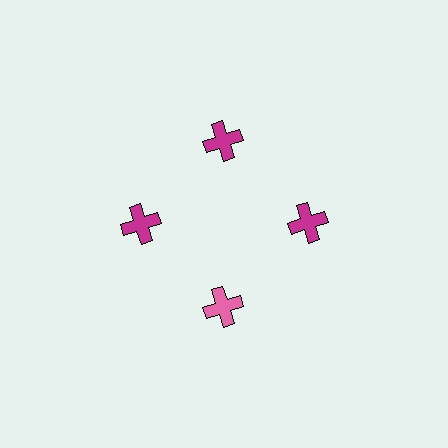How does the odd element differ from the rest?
It has a different color: pink instead of magenta.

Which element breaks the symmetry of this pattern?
The pink cross at roughly the 6 o'clock position breaks the symmetry. All other shapes are magenta crosses.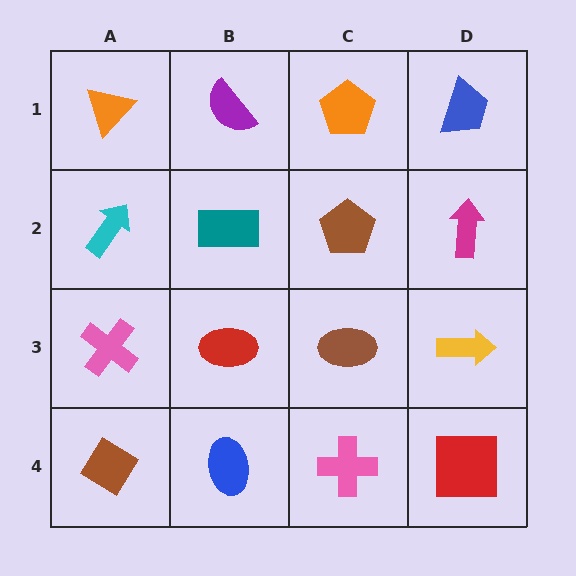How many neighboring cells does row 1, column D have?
2.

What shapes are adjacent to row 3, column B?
A teal rectangle (row 2, column B), a blue ellipse (row 4, column B), a pink cross (row 3, column A), a brown ellipse (row 3, column C).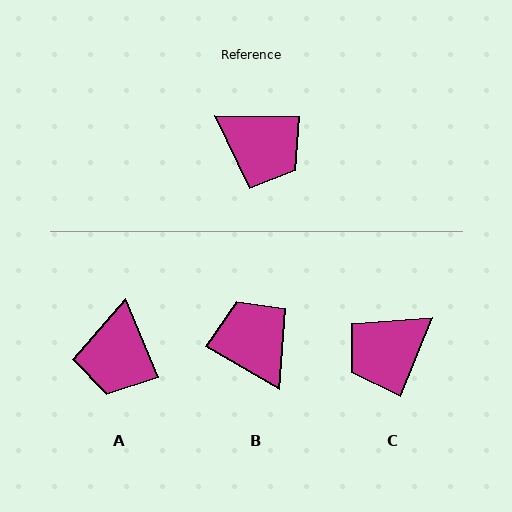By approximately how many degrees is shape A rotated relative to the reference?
Approximately 67 degrees clockwise.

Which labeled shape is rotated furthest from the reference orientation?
B, about 150 degrees away.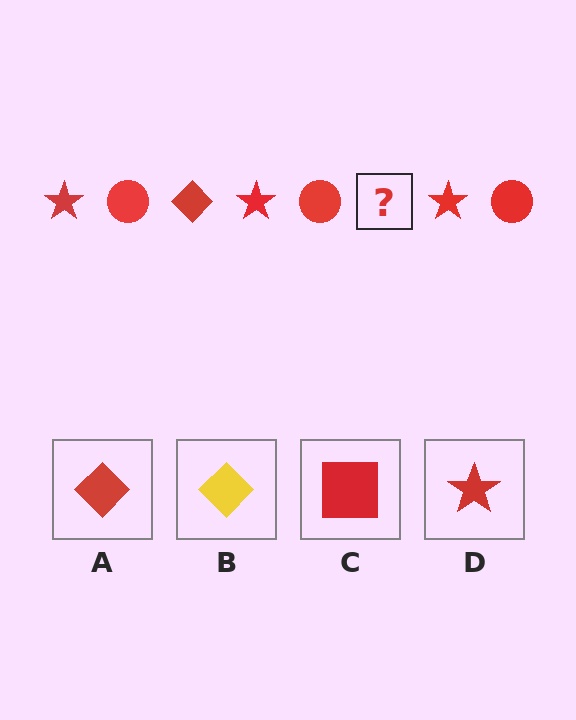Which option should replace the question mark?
Option A.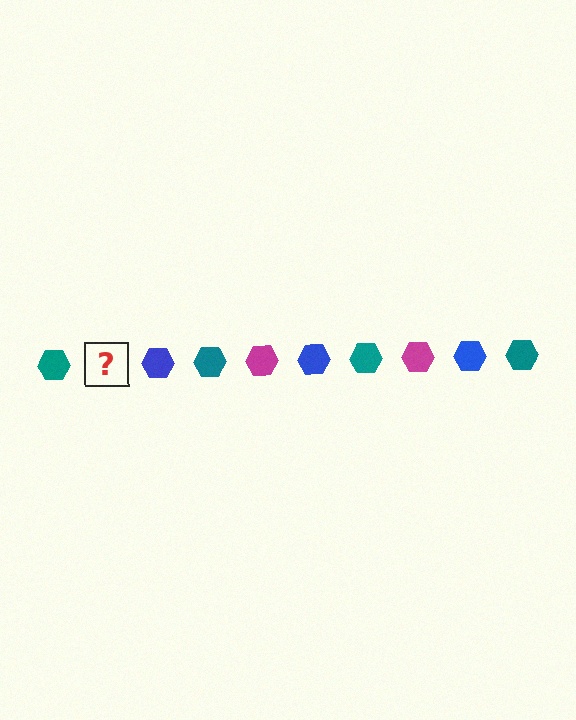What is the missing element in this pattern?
The missing element is a magenta hexagon.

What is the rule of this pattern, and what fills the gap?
The rule is that the pattern cycles through teal, magenta, blue hexagons. The gap should be filled with a magenta hexagon.